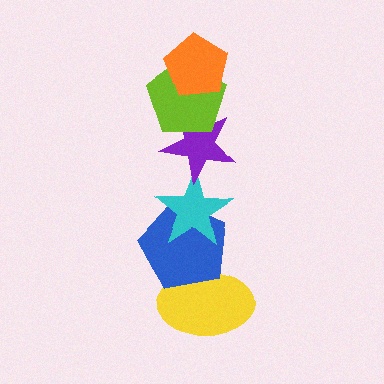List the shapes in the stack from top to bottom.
From top to bottom: the orange pentagon, the lime pentagon, the purple star, the cyan star, the blue pentagon, the yellow ellipse.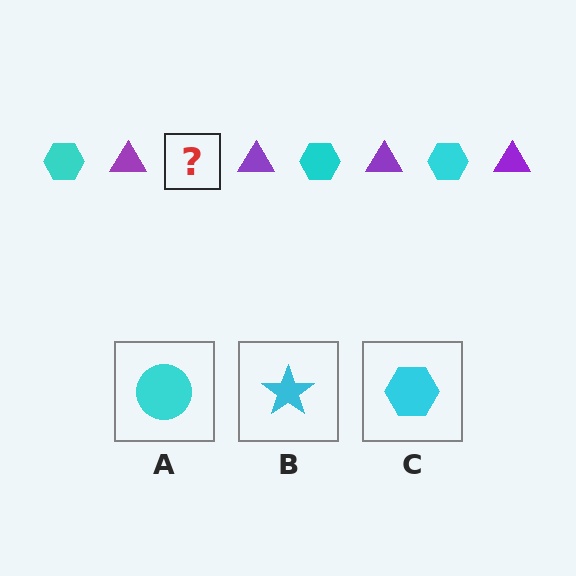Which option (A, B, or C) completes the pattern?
C.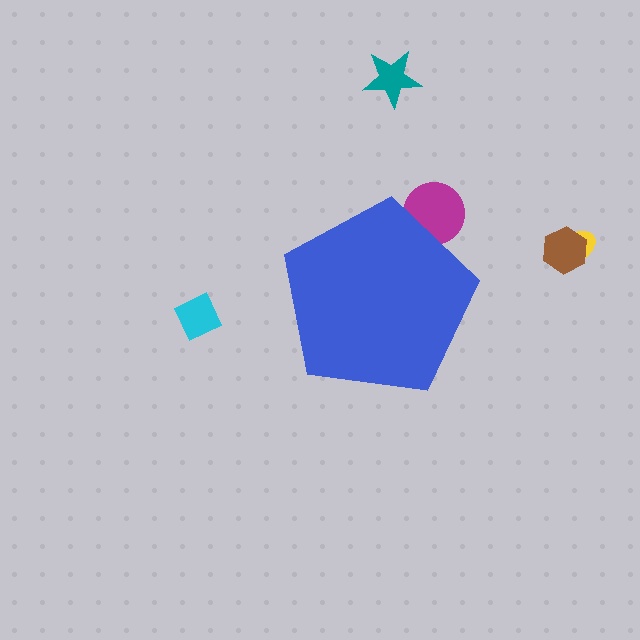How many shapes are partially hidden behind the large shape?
1 shape is partially hidden.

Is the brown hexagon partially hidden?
No, the brown hexagon is fully visible.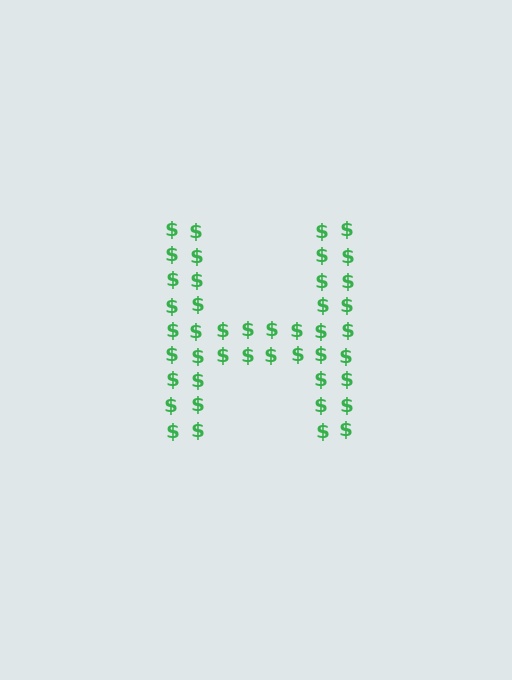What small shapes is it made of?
It is made of small dollar signs.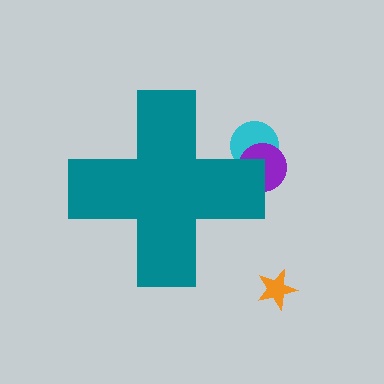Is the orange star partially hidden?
No, the orange star is fully visible.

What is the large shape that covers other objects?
A teal cross.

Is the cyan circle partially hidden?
Yes, the cyan circle is partially hidden behind the teal cross.